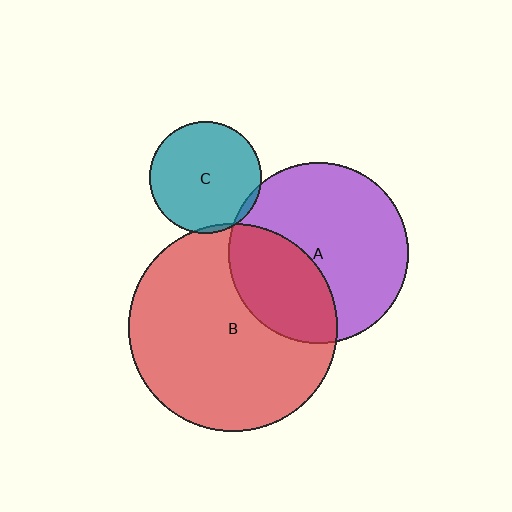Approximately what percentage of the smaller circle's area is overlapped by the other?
Approximately 35%.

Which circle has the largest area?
Circle B (red).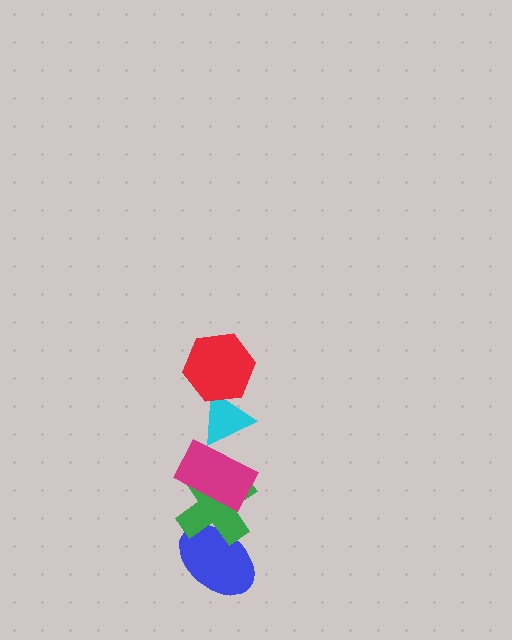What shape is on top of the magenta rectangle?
The cyan triangle is on top of the magenta rectangle.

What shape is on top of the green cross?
The magenta rectangle is on top of the green cross.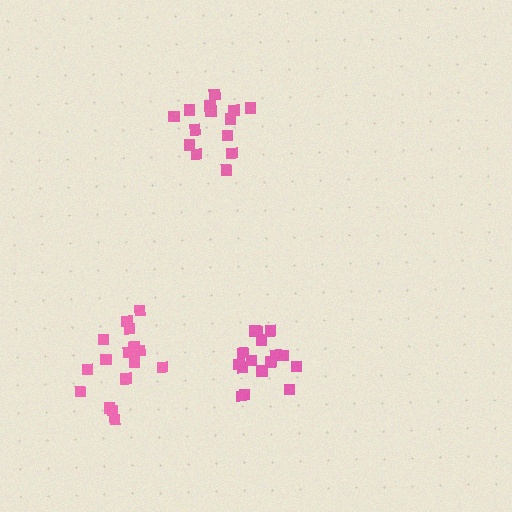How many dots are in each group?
Group 1: 15 dots, Group 2: 16 dots, Group 3: 16 dots (47 total).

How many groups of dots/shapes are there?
There are 3 groups.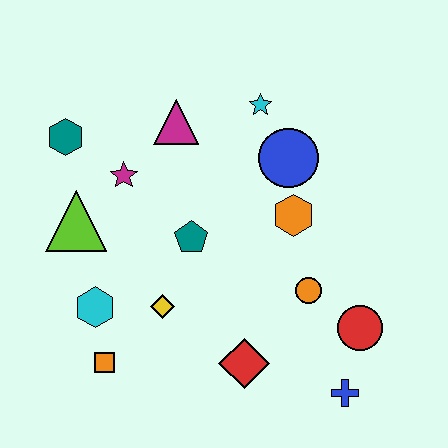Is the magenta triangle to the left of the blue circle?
Yes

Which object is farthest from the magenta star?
The blue cross is farthest from the magenta star.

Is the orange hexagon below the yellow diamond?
No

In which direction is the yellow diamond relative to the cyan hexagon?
The yellow diamond is to the right of the cyan hexagon.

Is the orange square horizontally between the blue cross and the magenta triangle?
No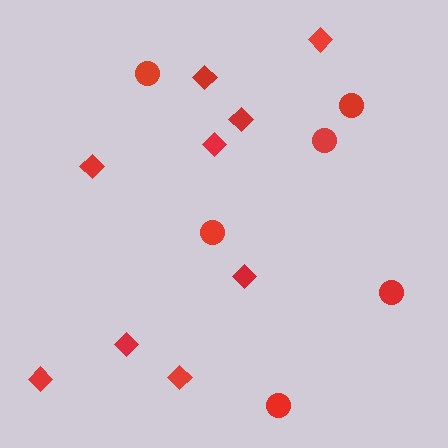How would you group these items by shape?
There are 2 groups: one group of circles (6) and one group of diamonds (9).